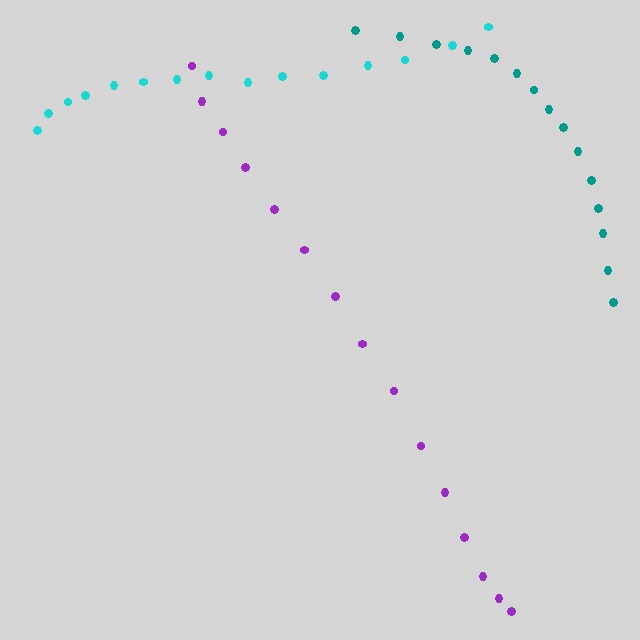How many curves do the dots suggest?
There are 3 distinct paths.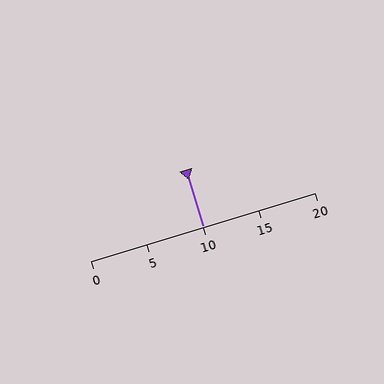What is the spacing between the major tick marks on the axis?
The major ticks are spaced 5 apart.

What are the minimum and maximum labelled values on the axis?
The axis runs from 0 to 20.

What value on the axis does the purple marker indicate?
The marker indicates approximately 10.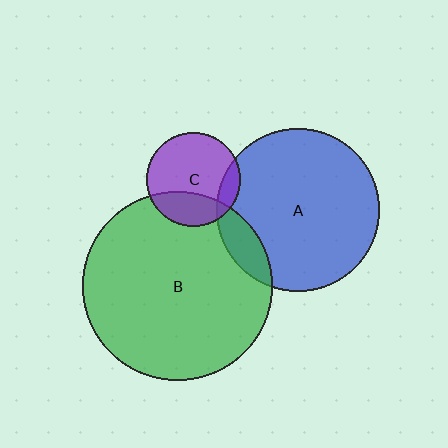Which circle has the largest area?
Circle B (green).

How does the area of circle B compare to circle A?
Approximately 1.4 times.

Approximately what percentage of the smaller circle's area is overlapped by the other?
Approximately 10%.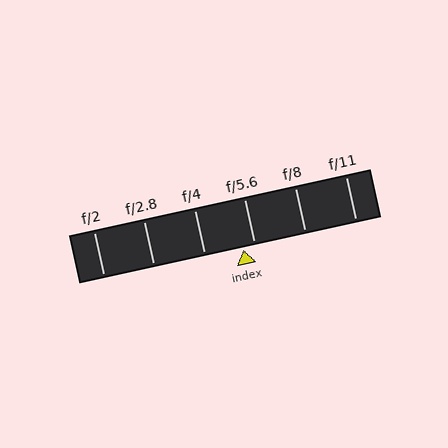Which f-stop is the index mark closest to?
The index mark is closest to f/5.6.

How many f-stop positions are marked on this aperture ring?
There are 6 f-stop positions marked.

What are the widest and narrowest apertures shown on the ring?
The widest aperture shown is f/2 and the narrowest is f/11.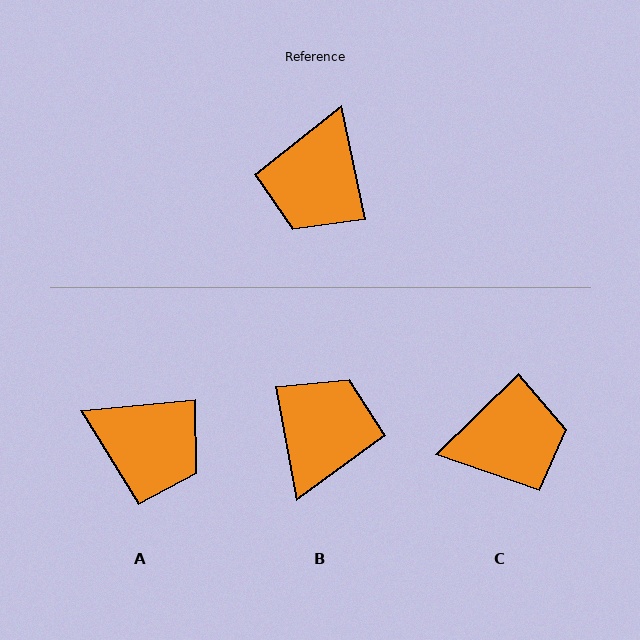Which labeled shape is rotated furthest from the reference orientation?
B, about 178 degrees away.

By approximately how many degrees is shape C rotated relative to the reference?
Approximately 122 degrees counter-clockwise.